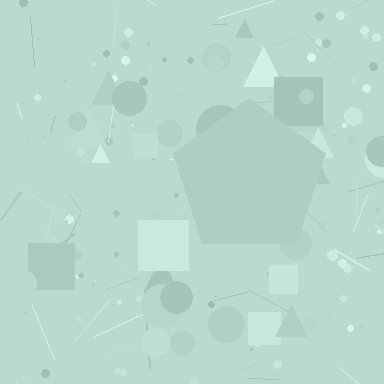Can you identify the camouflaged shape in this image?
The camouflaged shape is a pentagon.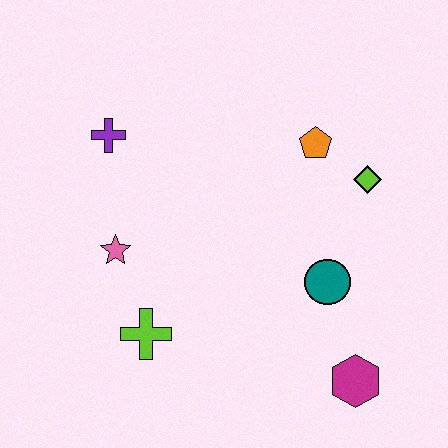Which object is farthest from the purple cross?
The magenta hexagon is farthest from the purple cross.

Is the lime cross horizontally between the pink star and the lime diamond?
Yes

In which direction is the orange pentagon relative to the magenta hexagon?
The orange pentagon is above the magenta hexagon.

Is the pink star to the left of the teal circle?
Yes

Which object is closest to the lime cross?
The pink star is closest to the lime cross.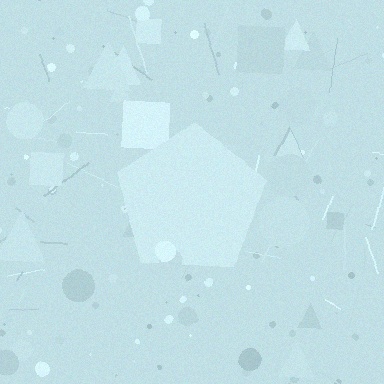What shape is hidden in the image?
A pentagon is hidden in the image.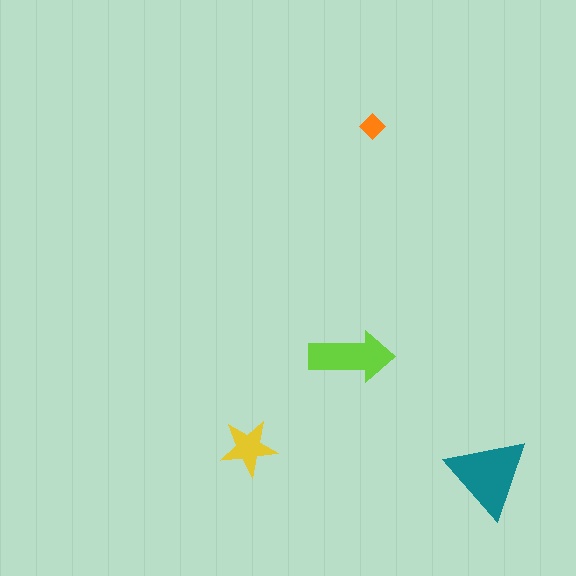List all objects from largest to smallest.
The teal triangle, the lime arrow, the yellow star, the orange diamond.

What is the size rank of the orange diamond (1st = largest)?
4th.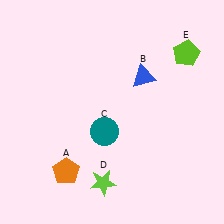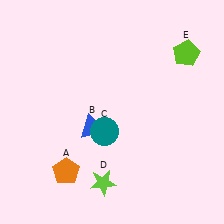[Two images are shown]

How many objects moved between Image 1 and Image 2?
1 object moved between the two images.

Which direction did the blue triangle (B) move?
The blue triangle (B) moved left.